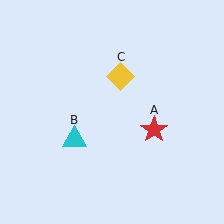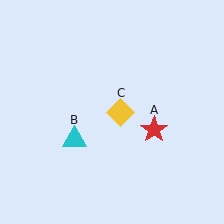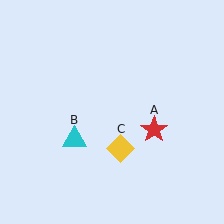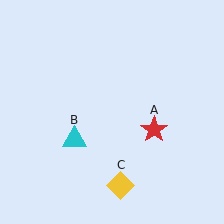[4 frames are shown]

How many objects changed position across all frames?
1 object changed position: yellow diamond (object C).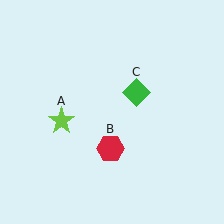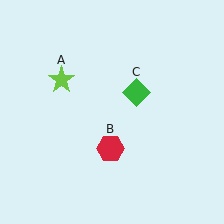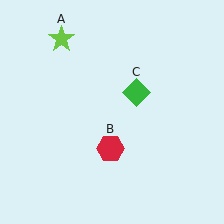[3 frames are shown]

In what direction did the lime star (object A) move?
The lime star (object A) moved up.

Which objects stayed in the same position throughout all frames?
Red hexagon (object B) and green diamond (object C) remained stationary.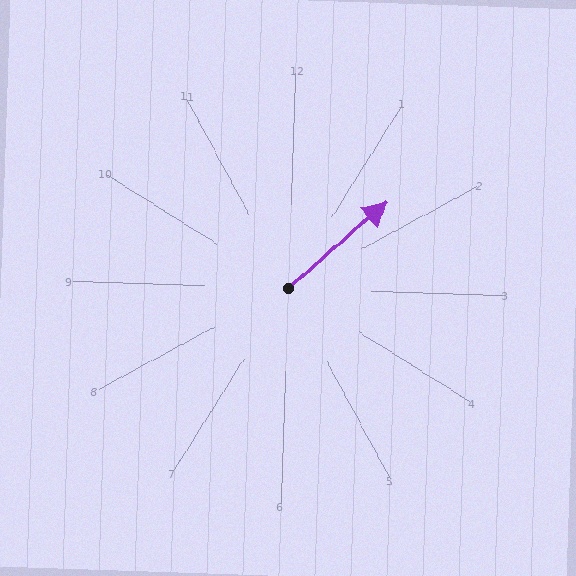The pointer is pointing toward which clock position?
Roughly 2 o'clock.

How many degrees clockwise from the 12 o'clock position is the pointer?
Approximately 47 degrees.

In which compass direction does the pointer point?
Northeast.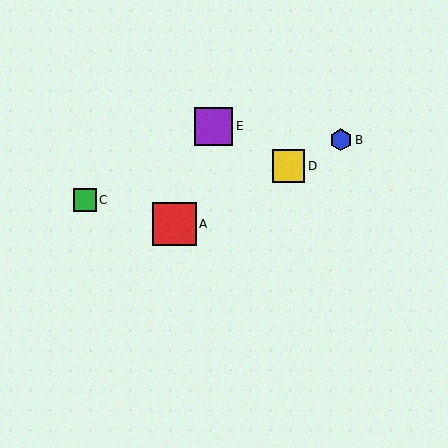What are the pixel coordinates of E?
Object E is at (214, 126).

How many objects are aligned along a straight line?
3 objects (A, B, D) are aligned along a straight line.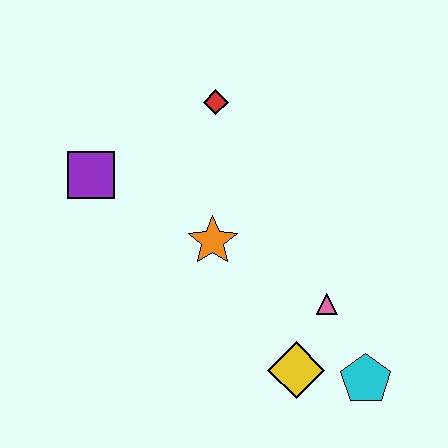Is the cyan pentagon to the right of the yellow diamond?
Yes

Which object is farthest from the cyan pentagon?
The purple square is farthest from the cyan pentagon.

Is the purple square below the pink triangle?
No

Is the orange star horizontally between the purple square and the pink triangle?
Yes